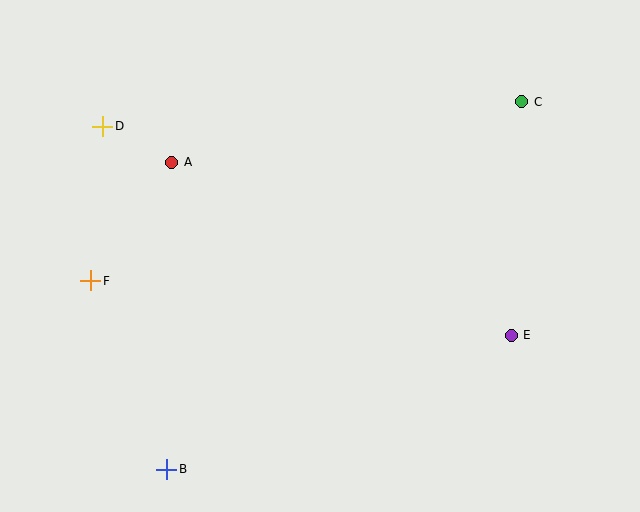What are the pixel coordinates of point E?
Point E is at (511, 335).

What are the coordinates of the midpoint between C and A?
The midpoint between C and A is at (347, 132).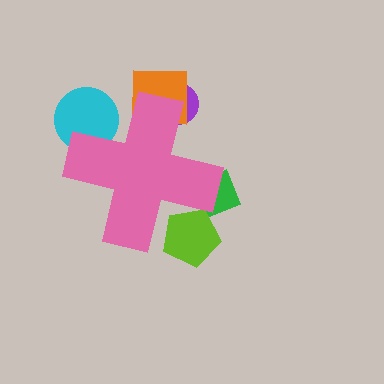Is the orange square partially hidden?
Yes, the orange square is partially hidden behind the pink cross.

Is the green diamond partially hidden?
Yes, the green diamond is partially hidden behind the pink cross.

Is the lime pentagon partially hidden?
Yes, the lime pentagon is partially hidden behind the pink cross.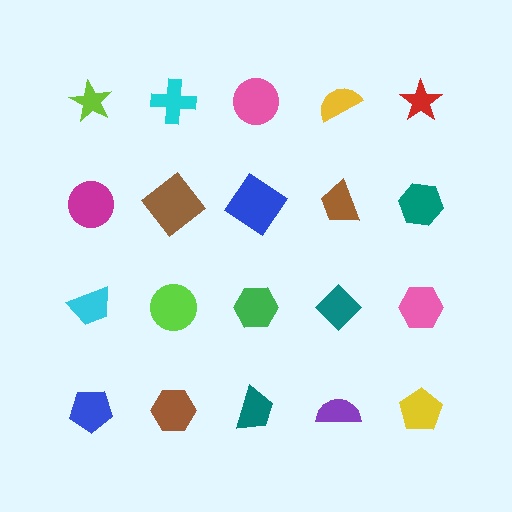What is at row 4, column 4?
A purple semicircle.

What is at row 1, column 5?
A red star.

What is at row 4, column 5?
A yellow pentagon.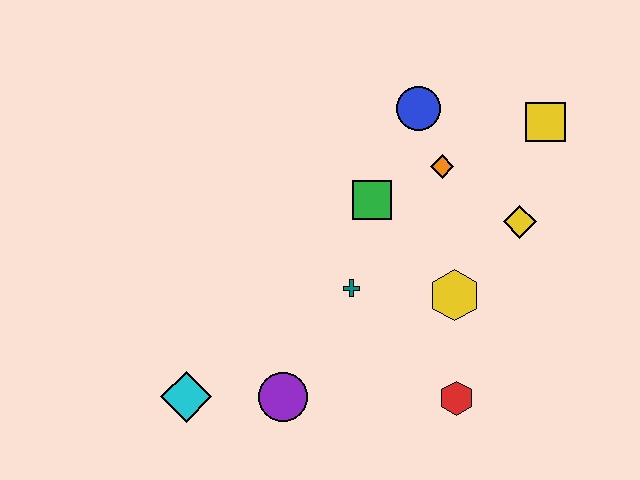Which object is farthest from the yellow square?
The cyan diamond is farthest from the yellow square.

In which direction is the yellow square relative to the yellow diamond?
The yellow square is above the yellow diamond.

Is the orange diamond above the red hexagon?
Yes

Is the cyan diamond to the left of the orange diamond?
Yes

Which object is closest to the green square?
The orange diamond is closest to the green square.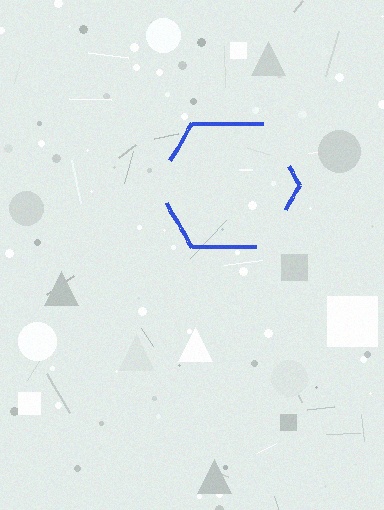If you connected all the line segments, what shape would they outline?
They would outline a hexagon.